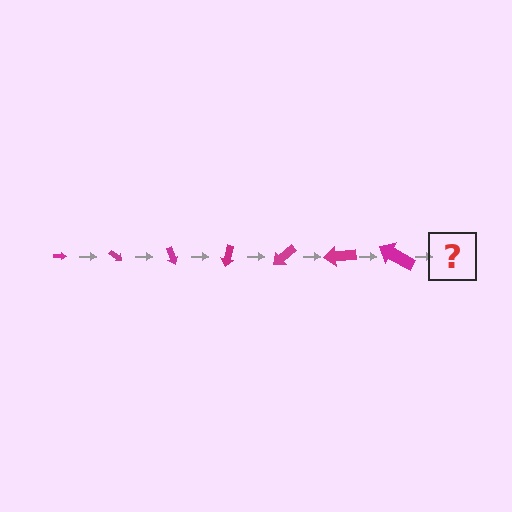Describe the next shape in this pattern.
It should be an arrow, larger than the previous one and rotated 245 degrees from the start.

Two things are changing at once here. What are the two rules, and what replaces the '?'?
The two rules are that the arrow grows larger each step and it rotates 35 degrees each step. The '?' should be an arrow, larger than the previous one and rotated 245 degrees from the start.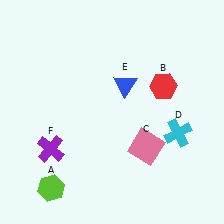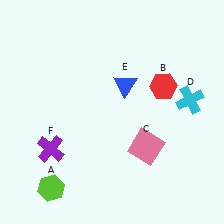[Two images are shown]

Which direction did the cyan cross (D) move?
The cyan cross (D) moved up.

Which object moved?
The cyan cross (D) moved up.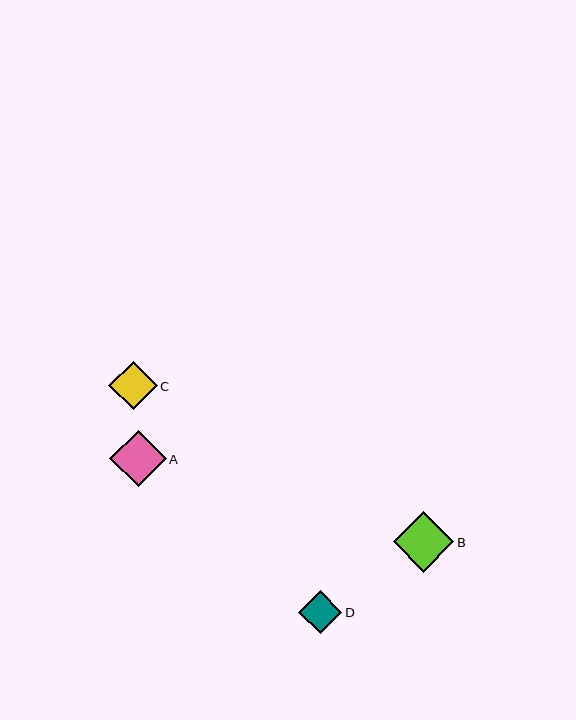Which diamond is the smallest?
Diamond D is the smallest with a size of approximately 43 pixels.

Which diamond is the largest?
Diamond B is the largest with a size of approximately 61 pixels.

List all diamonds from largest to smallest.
From largest to smallest: B, A, C, D.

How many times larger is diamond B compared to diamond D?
Diamond B is approximately 1.4 times the size of diamond D.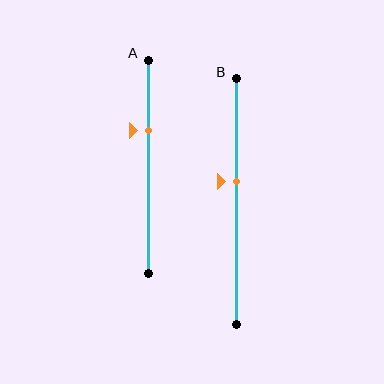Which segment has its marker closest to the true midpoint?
Segment B has its marker closest to the true midpoint.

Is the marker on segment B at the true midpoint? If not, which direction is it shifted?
No, the marker on segment B is shifted upward by about 8% of the segment length.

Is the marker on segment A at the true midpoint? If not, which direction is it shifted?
No, the marker on segment A is shifted upward by about 17% of the segment length.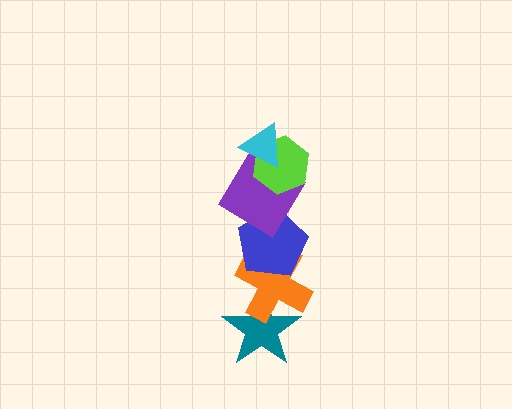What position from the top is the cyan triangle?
The cyan triangle is 1st from the top.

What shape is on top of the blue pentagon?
The purple diamond is on top of the blue pentagon.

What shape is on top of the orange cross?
The blue pentagon is on top of the orange cross.